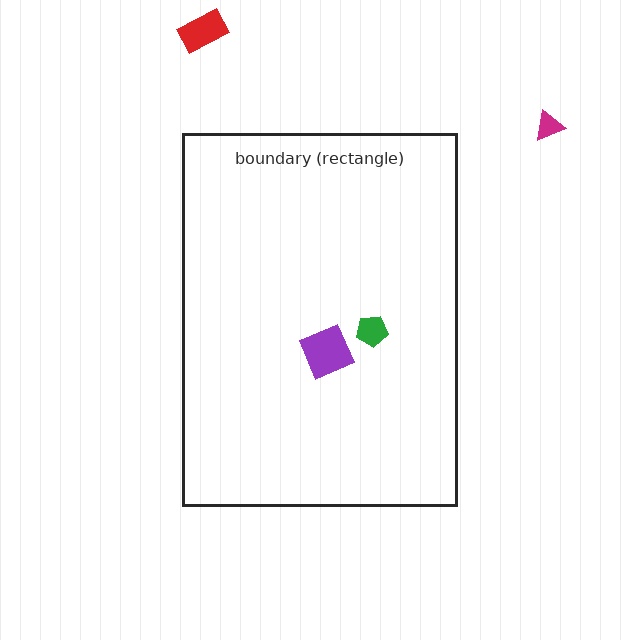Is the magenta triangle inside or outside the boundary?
Outside.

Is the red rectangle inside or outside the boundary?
Outside.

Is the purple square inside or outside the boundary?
Inside.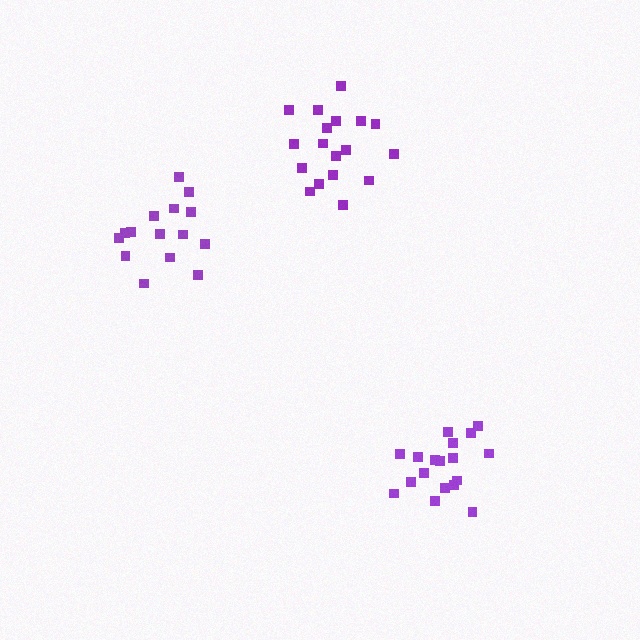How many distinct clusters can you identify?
There are 3 distinct clusters.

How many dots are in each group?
Group 1: 18 dots, Group 2: 15 dots, Group 3: 18 dots (51 total).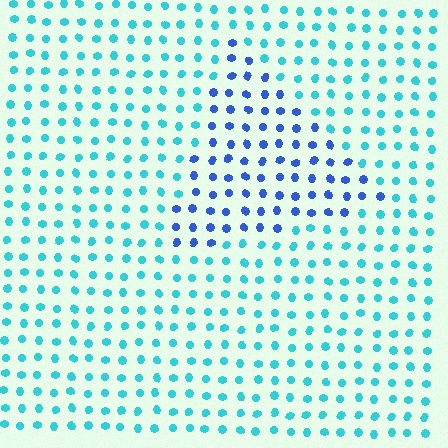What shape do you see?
I see a triangle.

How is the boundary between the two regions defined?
The boundary is defined purely by a slight shift in hue (about 43 degrees). Spacing, size, and orientation are identical on both sides.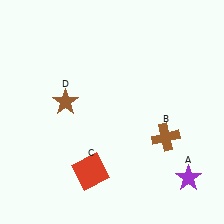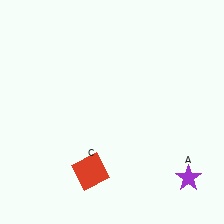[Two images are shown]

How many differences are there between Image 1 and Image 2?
There are 2 differences between the two images.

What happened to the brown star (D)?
The brown star (D) was removed in Image 2. It was in the top-left area of Image 1.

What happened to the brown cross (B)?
The brown cross (B) was removed in Image 2. It was in the bottom-right area of Image 1.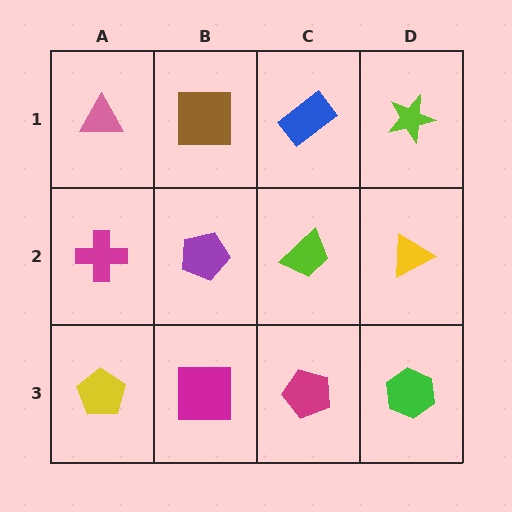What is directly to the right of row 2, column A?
A purple pentagon.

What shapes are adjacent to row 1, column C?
A lime trapezoid (row 2, column C), a brown square (row 1, column B), a lime star (row 1, column D).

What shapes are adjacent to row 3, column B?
A purple pentagon (row 2, column B), a yellow pentagon (row 3, column A), a magenta pentagon (row 3, column C).